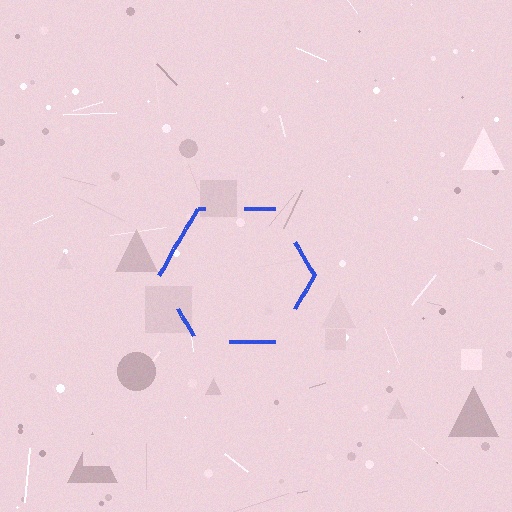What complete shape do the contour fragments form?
The contour fragments form a hexagon.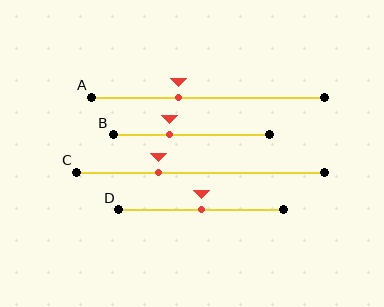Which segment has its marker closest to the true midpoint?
Segment D has its marker closest to the true midpoint.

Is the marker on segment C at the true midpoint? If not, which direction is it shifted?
No, the marker on segment C is shifted to the left by about 17% of the segment length.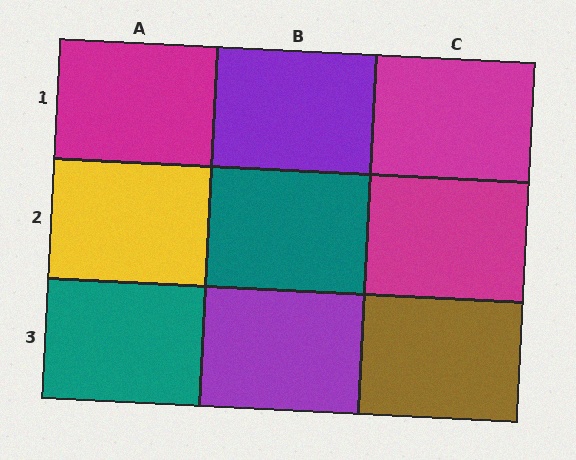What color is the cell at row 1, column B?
Purple.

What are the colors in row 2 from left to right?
Yellow, teal, magenta.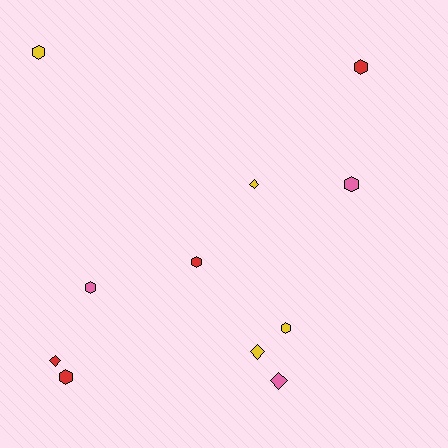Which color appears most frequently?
Yellow, with 4 objects.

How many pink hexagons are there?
There are 2 pink hexagons.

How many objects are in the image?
There are 11 objects.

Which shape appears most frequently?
Hexagon, with 7 objects.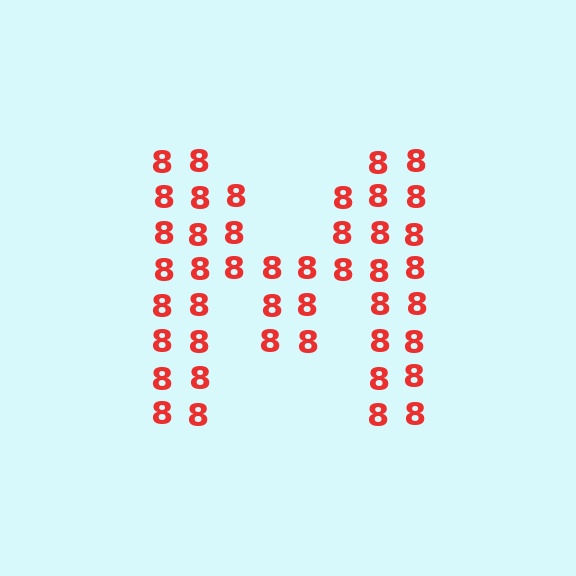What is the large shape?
The large shape is the letter M.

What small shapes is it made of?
It is made of small digit 8's.